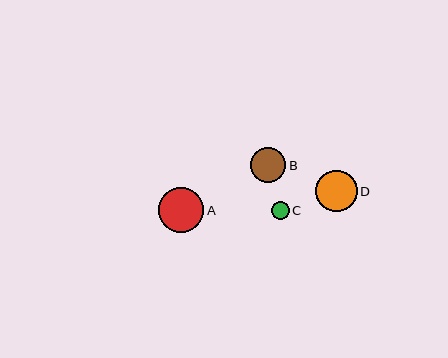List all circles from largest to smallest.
From largest to smallest: A, D, B, C.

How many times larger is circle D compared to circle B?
Circle D is approximately 1.2 times the size of circle B.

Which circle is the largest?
Circle A is the largest with a size of approximately 45 pixels.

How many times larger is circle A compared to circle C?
Circle A is approximately 2.6 times the size of circle C.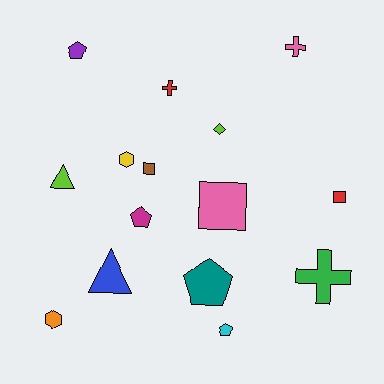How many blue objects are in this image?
There is 1 blue object.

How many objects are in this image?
There are 15 objects.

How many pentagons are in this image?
There are 4 pentagons.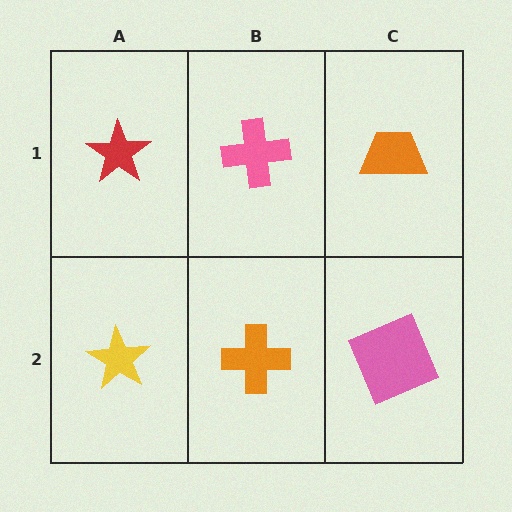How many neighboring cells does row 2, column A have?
2.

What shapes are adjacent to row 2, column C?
An orange trapezoid (row 1, column C), an orange cross (row 2, column B).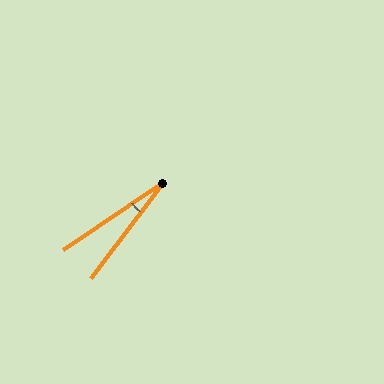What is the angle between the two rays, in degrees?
Approximately 19 degrees.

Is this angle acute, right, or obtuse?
It is acute.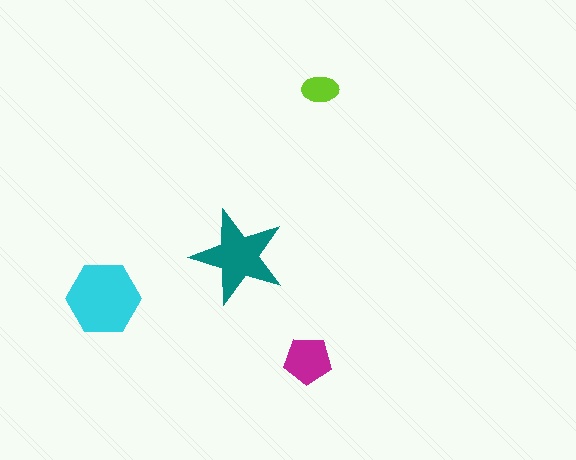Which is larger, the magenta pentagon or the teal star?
The teal star.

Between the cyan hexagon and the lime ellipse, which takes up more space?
The cyan hexagon.